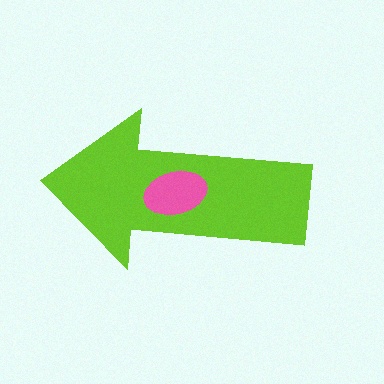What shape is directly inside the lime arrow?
The pink ellipse.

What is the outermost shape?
The lime arrow.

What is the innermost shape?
The pink ellipse.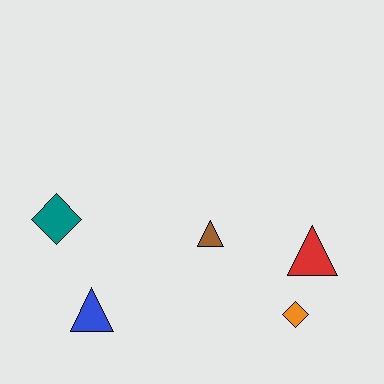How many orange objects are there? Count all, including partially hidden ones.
There is 1 orange object.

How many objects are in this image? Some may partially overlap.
There are 5 objects.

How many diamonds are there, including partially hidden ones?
There are 2 diamonds.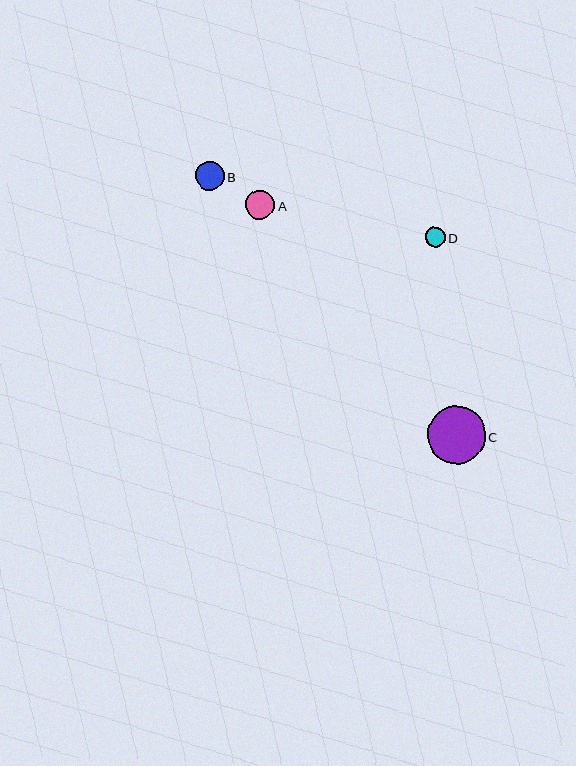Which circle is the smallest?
Circle D is the smallest with a size of approximately 19 pixels.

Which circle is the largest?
Circle C is the largest with a size of approximately 58 pixels.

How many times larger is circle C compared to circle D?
Circle C is approximately 3.0 times the size of circle D.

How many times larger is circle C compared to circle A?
Circle C is approximately 2.0 times the size of circle A.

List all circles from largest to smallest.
From largest to smallest: C, A, B, D.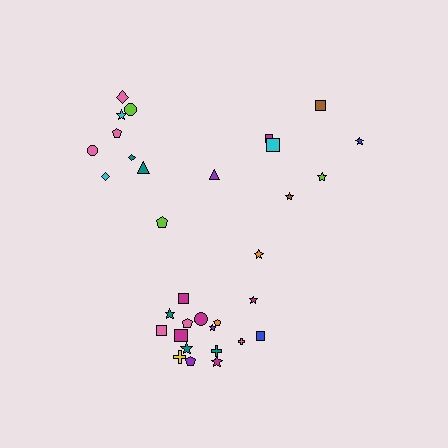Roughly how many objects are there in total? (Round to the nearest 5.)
Roughly 35 objects in total.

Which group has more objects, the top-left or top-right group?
The top-left group.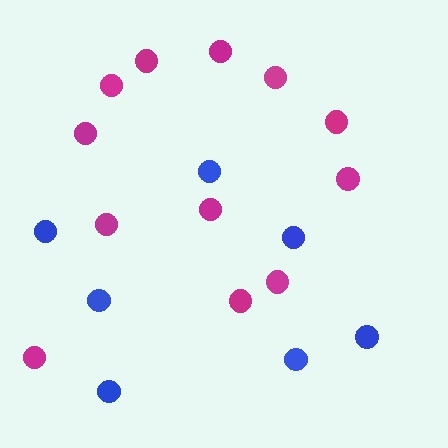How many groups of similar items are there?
There are 2 groups: one group of blue circles (7) and one group of magenta circles (12).